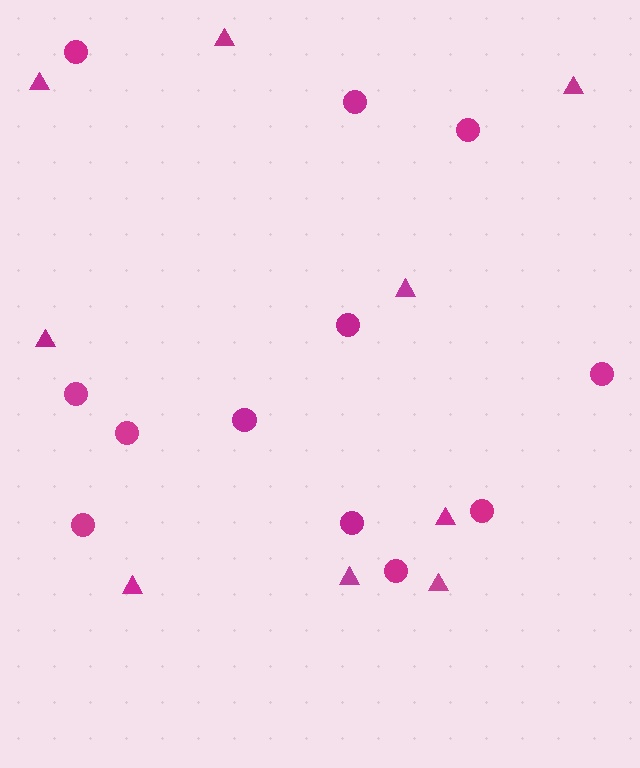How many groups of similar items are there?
There are 2 groups: one group of triangles (9) and one group of circles (12).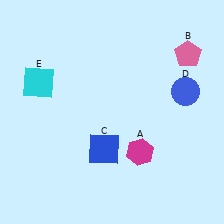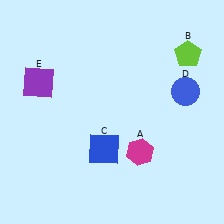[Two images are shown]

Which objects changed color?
B changed from pink to lime. E changed from cyan to purple.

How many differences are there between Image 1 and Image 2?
There are 2 differences between the two images.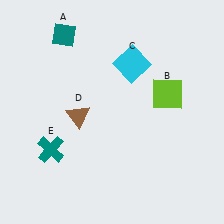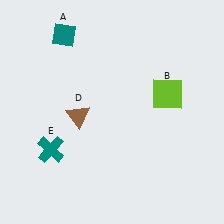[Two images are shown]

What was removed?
The cyan square (C) was removed in Image 2.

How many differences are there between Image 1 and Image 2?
There is 1 difference between the two images.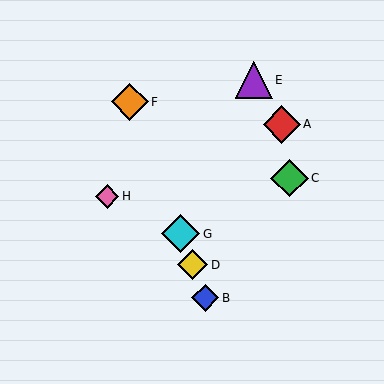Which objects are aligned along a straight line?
Objects B, D, F, G are aligned along a straight line.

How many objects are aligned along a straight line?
4 objects (B, D, F, G) are aligned along a straight line.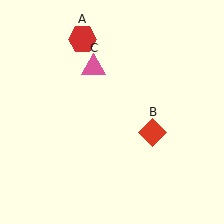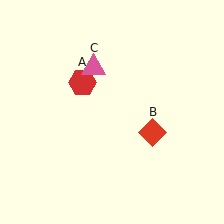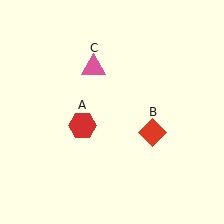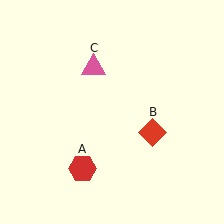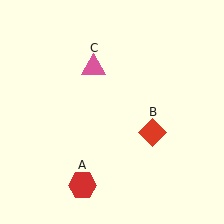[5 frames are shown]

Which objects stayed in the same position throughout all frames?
Red diamond (object B) and pink triangle (object C) remained stationary.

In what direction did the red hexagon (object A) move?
The red hexagon (object A) moved down.